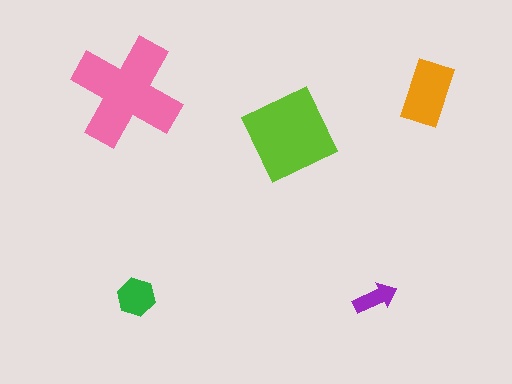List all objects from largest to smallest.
The pink cross, the lime diamond, the orange rectangle, the green hexagon, the purple arrow.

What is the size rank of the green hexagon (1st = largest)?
4th.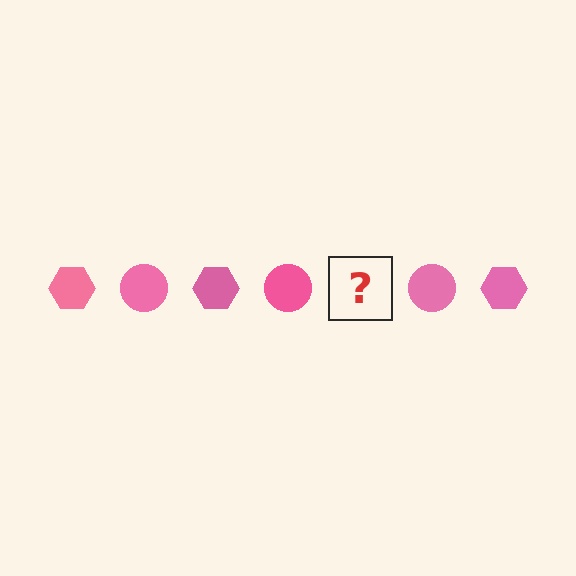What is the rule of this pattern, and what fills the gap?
The rule is that the pattern cycles through hexagon, circle shapes in pink. The gap should be filled with a pink hexagon.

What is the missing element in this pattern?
The missing element is a pink hexagon.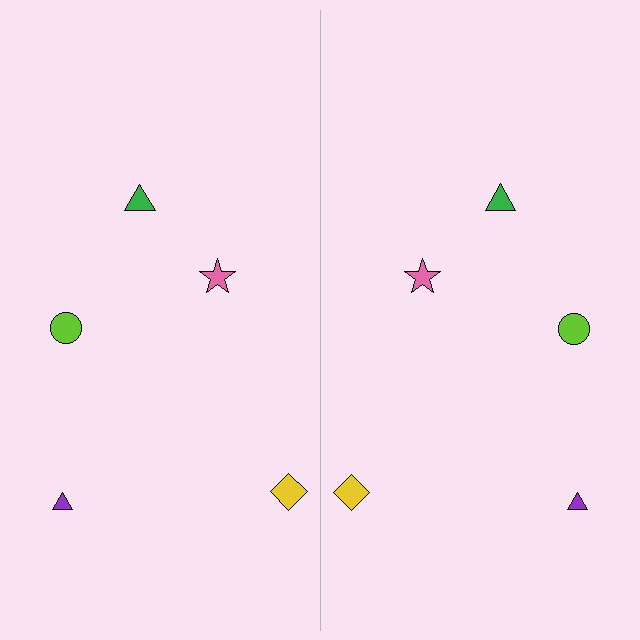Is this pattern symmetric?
Yes, this pattern has bilateral (reflection) symmetry.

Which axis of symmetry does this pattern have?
The pattern has a vertical axis of symmetry running through the center of the image.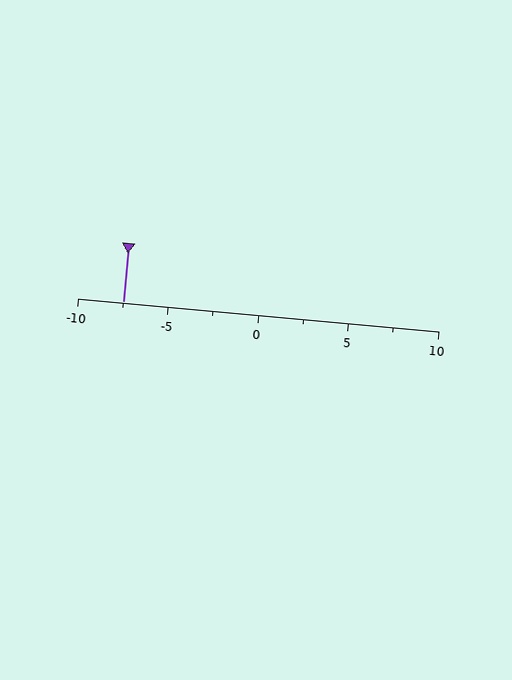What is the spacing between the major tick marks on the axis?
The major ticks are spaced 5 apart.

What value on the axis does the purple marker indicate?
The marker indicates approximately -7.5.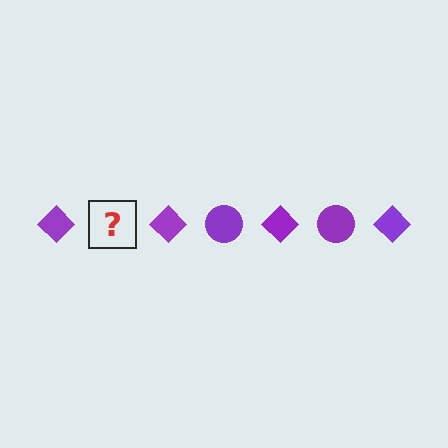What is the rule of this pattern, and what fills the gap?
The rule is that the pattern cycles through diamond, circle shapes in purple. The gap should be filled with a purple circle.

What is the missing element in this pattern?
The missing element is a purple circle.